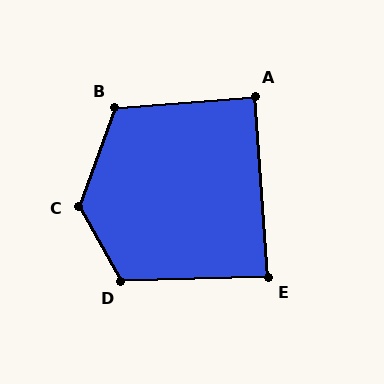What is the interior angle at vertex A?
Approximately 90 degrees (approximately right).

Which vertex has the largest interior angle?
C, at approximately 131 degrees.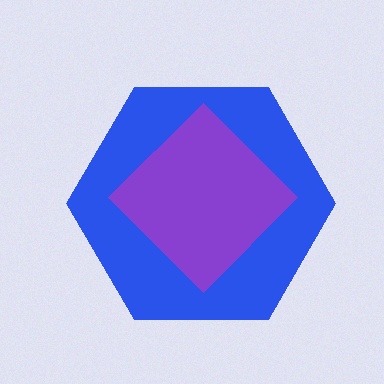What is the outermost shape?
The blue hexagon.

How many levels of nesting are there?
2.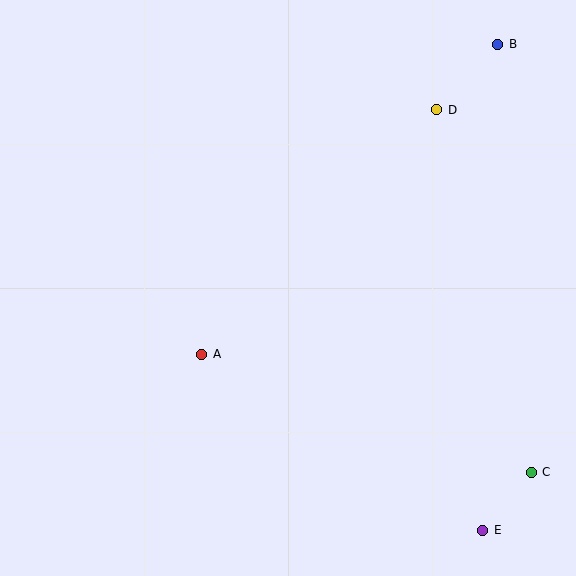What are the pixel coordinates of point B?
Point B is at (498, 44).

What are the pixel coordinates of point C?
Point C is at (531, 472).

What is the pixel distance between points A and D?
The distance between A and D is 339 pixels.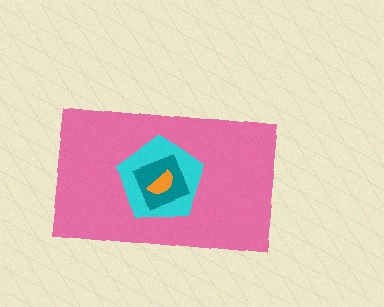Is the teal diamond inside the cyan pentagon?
Yes.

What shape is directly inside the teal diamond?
The orange semicircle.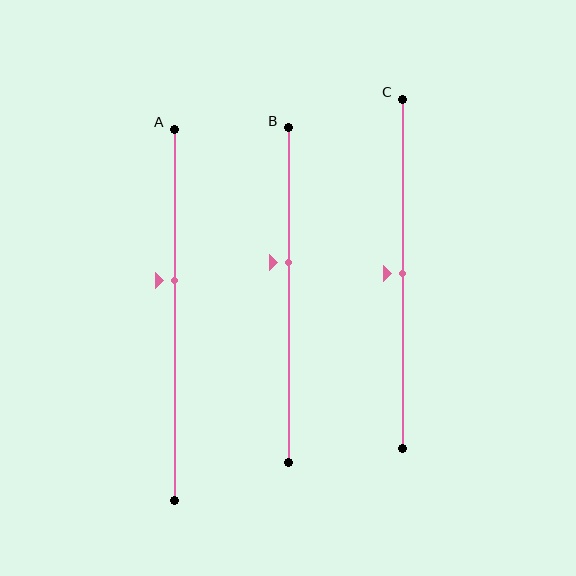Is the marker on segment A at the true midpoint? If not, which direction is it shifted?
No, the marker on segment A is shifted upward by about 9% of the segment length.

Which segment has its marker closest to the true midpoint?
Segment C has its marker closest to the true midpoint.